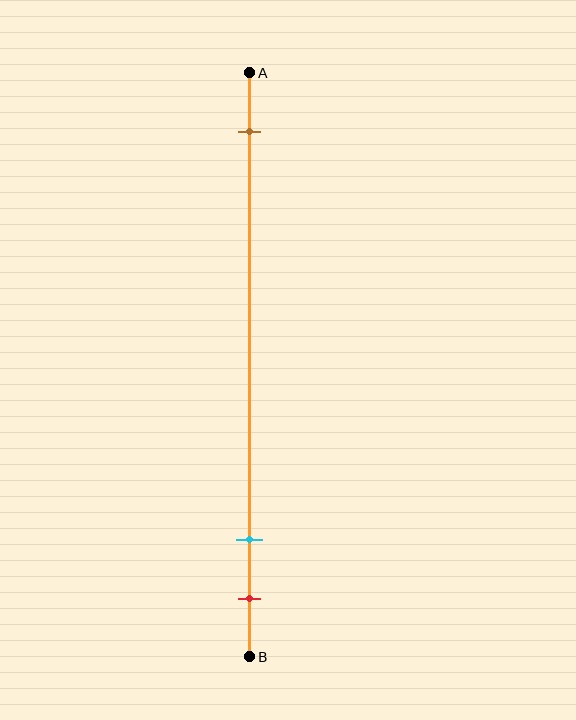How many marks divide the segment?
There are 3 marks dividing the segment.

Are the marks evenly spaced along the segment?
No, the marks are not evenly spaced.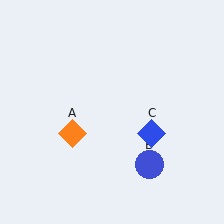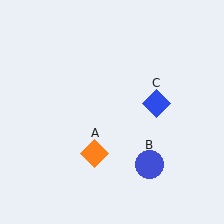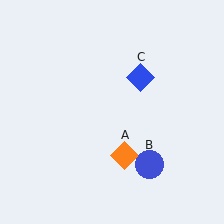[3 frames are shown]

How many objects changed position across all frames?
2 objects changed position: orange diamond (object A), blue diamond (object C).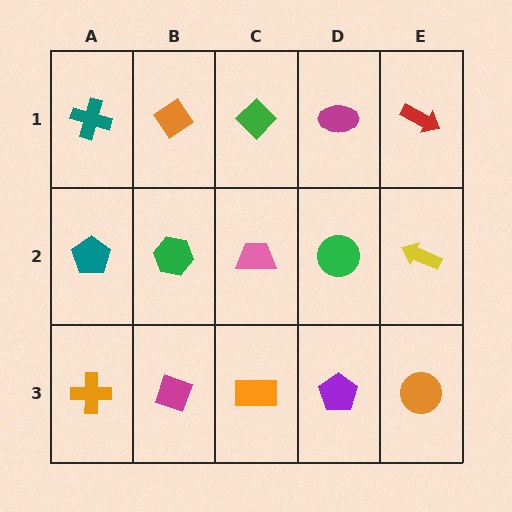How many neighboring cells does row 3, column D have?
3.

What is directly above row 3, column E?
A yellow arrow.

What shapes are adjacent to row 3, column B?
A green hexagon (row 2, column B), an orange cross (row 3, column A), an orange rectangle (row 3, column C).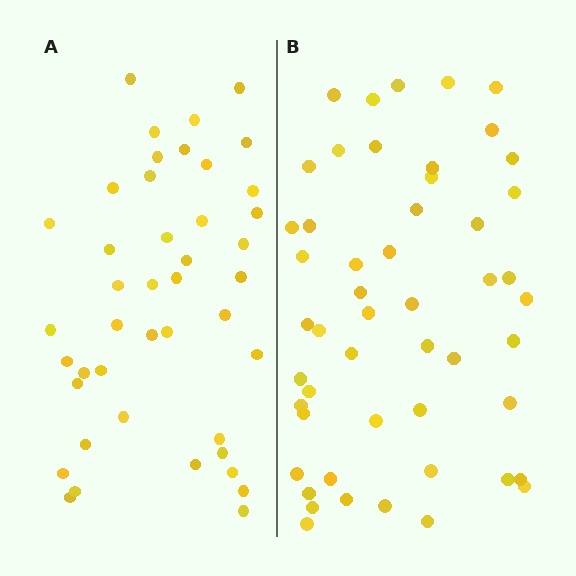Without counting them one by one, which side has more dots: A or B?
Region B (the right region) has more dots.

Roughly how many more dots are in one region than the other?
Region B has roughly 8 or so more dots than region A.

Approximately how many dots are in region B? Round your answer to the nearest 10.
About 50 dots. (The exact count is 51, which rounds to 50.)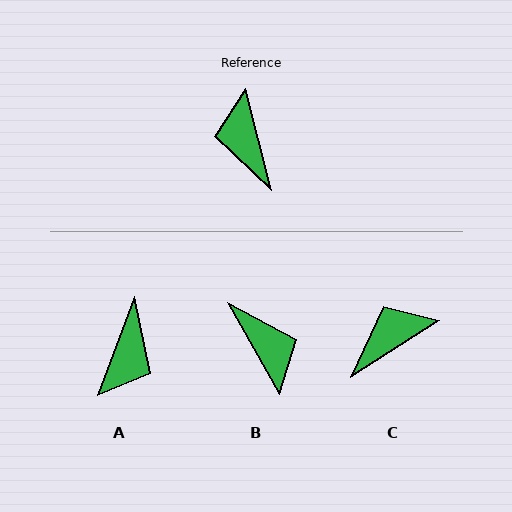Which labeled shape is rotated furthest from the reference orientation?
B, about 164 degrees away.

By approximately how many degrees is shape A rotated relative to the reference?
Approximately 145 degrees counter-clockwise.